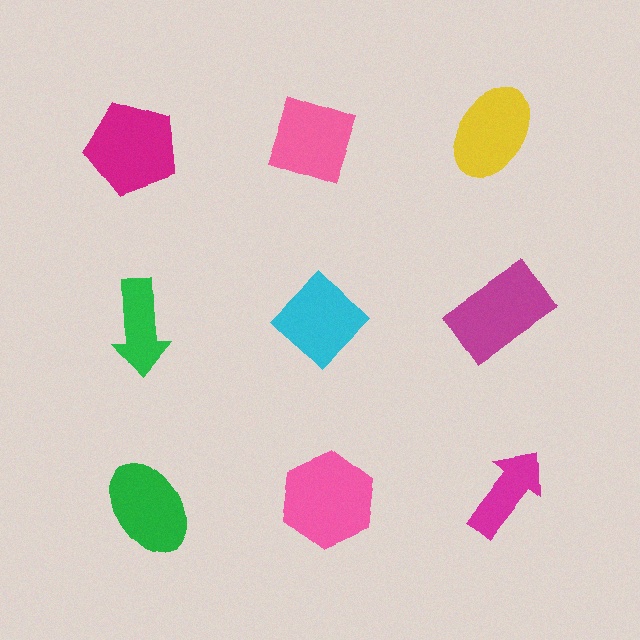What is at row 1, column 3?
A yellow ellipse.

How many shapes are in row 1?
3 shapes.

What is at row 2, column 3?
A magenta rectangle.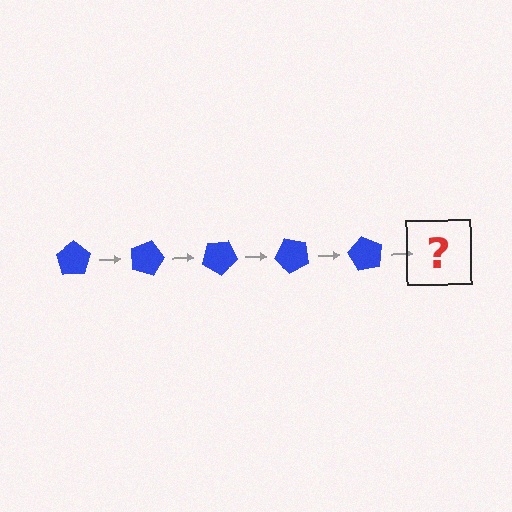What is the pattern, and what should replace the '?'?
The pattern is that the pentagon rotates 15 degrees each step. The '?' should be a blue pentagon rotated 75 degrees.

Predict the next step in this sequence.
The next step is a blue pentagon rotated 75 degrees.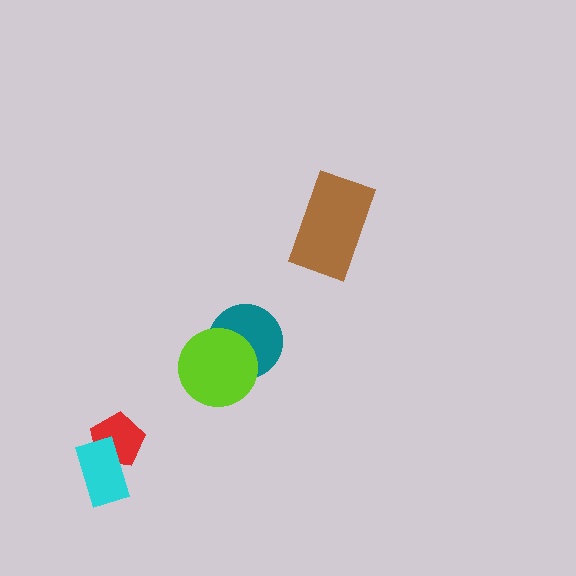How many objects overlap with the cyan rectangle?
1 object overlaps with the cyan rectangle.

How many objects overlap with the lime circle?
1 object overlaps with the lime circle.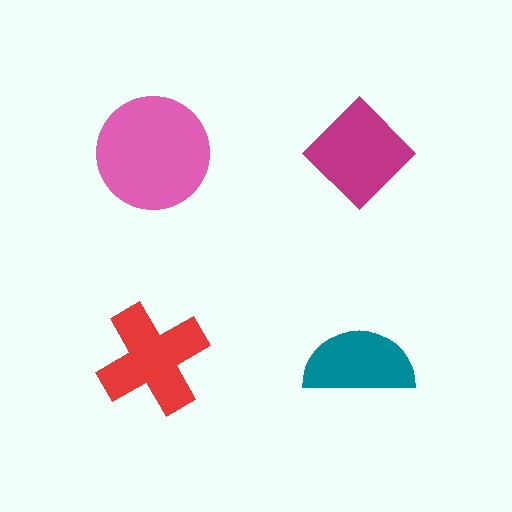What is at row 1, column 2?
A magenta diamond.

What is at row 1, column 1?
A pink circle.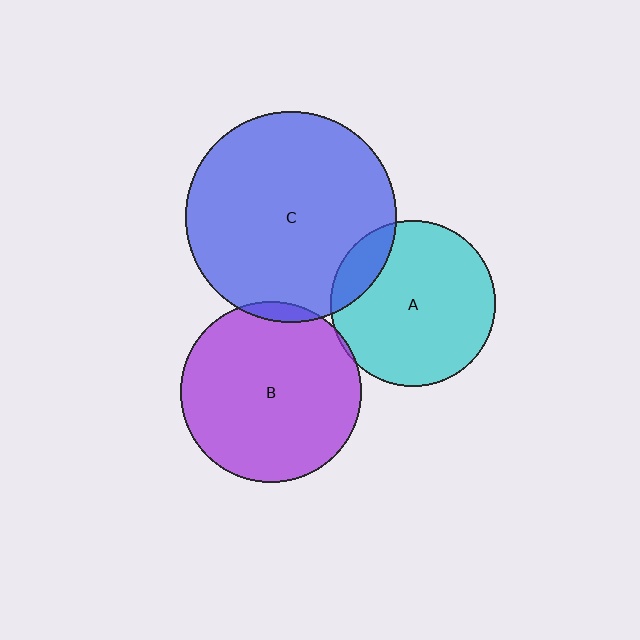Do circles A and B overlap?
Yes.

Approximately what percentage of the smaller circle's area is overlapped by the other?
Approximately 5%.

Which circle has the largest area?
Circle C (blue).